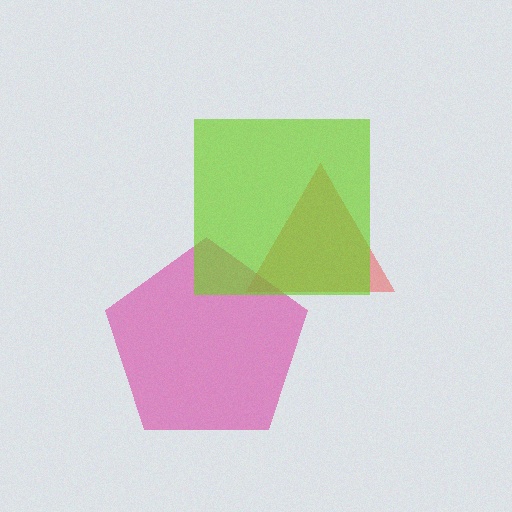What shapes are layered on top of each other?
The layered shapes are: a red triangle, a magenta pentagon, a lime square.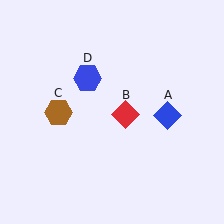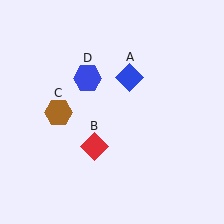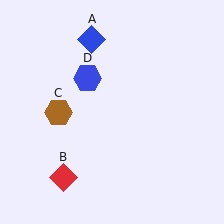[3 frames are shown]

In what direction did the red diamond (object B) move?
The red diamond (object B) moved down and to the left.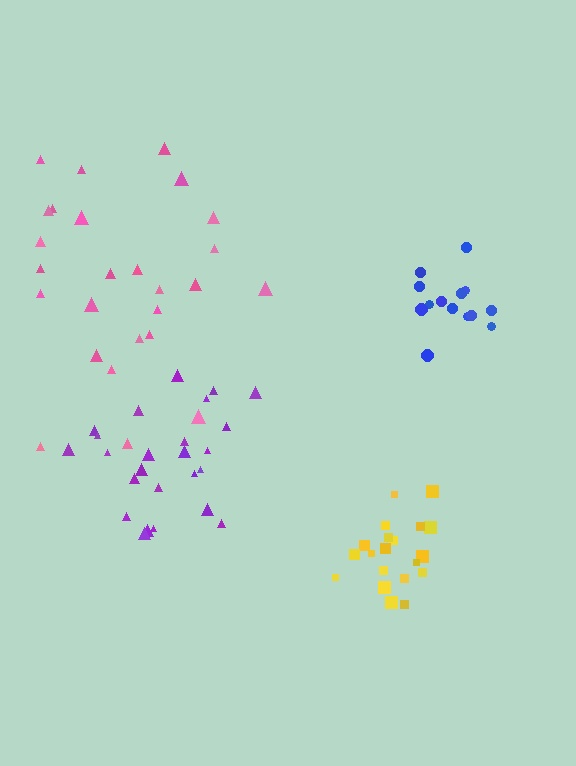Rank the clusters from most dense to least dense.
blue, yellow, purple, pink.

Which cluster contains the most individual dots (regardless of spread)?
Pink (26).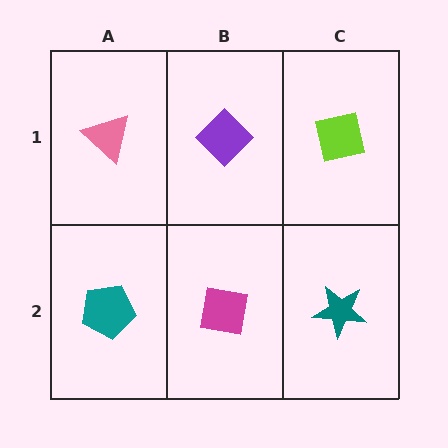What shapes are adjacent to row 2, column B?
A purple diamond (row 1, column B), a teal pentagon (row 2, column A), a teal star (row 2, column C).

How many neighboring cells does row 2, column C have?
2.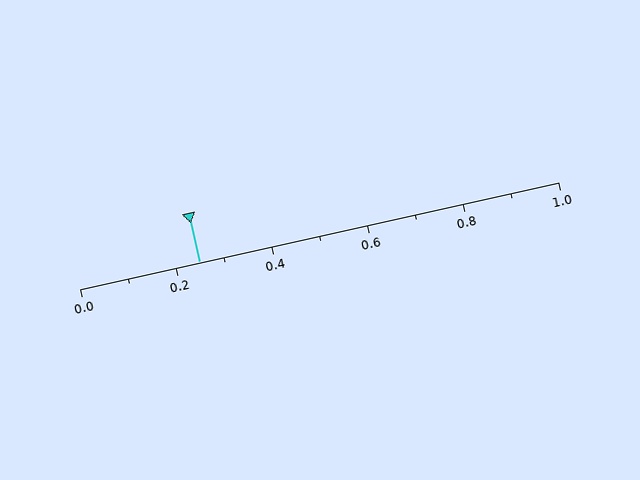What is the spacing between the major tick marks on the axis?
The major ticks are spaced 0.2 apart.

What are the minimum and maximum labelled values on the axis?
The axis runs from 0.0 to 1.0.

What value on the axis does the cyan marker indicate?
The marker indicates approximately 0.25.